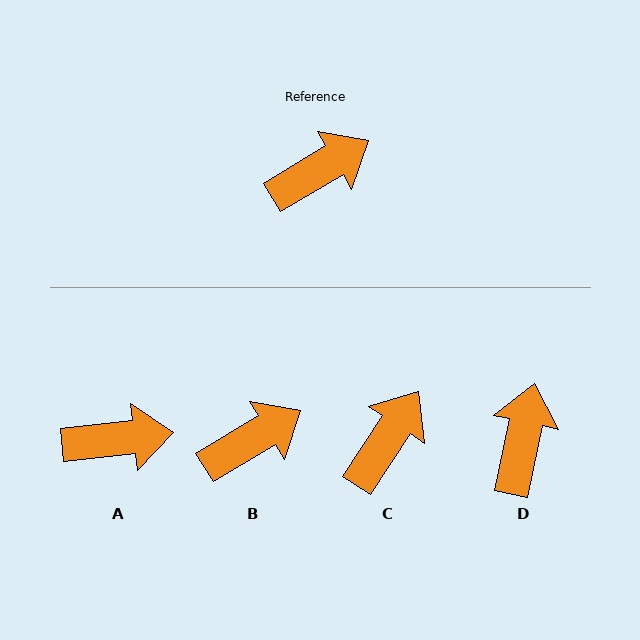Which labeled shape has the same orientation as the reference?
B.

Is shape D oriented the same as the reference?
No, it is off by about 47 degrees.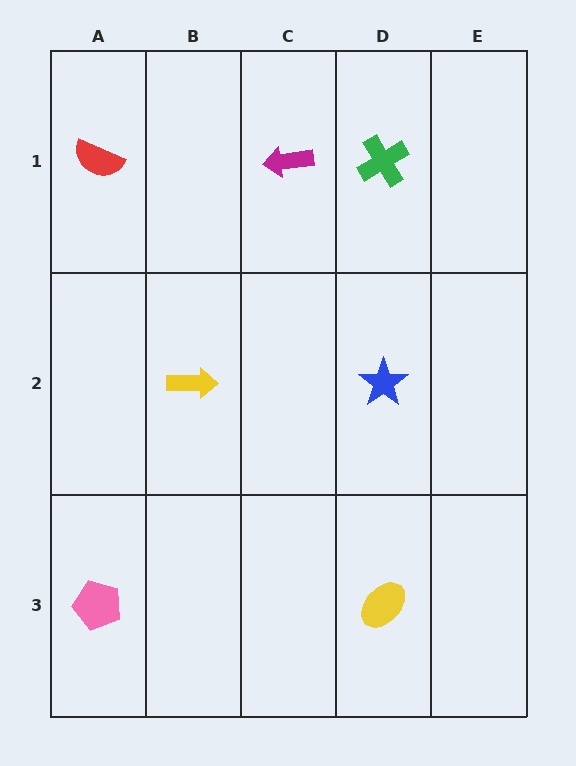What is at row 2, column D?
A blue star.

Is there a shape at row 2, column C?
No, that cell is empty.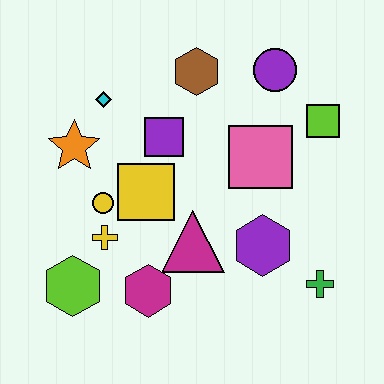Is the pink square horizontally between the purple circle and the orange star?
Yes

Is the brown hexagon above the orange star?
Yes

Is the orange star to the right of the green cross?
No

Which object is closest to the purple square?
The yellow square is closest to the purple square.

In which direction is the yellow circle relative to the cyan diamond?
The yellow circle is below the cyan diamond.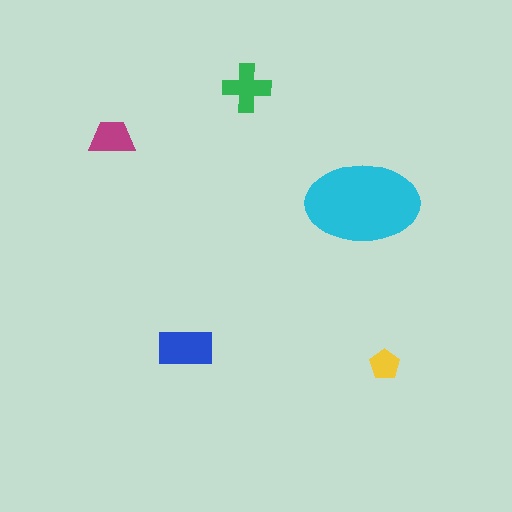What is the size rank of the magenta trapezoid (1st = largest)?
4th.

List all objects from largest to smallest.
The cyan ellipse, the blue rectangle, the green cross, the magenta trapezoid, the yellow pentagon.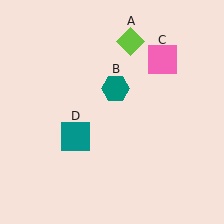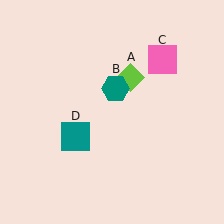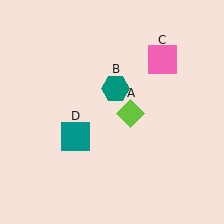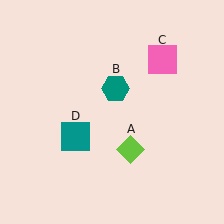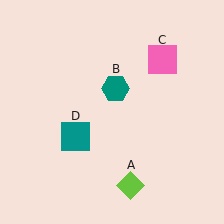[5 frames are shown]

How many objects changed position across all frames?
1 object changed position: lime diamond (object A).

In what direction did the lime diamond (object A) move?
The lime diamond (object A) moved down.